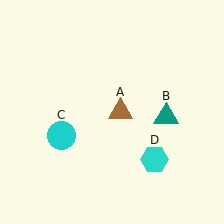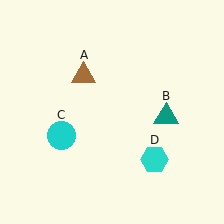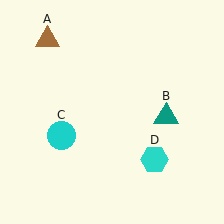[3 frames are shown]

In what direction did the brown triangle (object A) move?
The brown triangle (object A) moved up and to the left.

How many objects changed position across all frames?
1 object changed position: brown triangle (object A).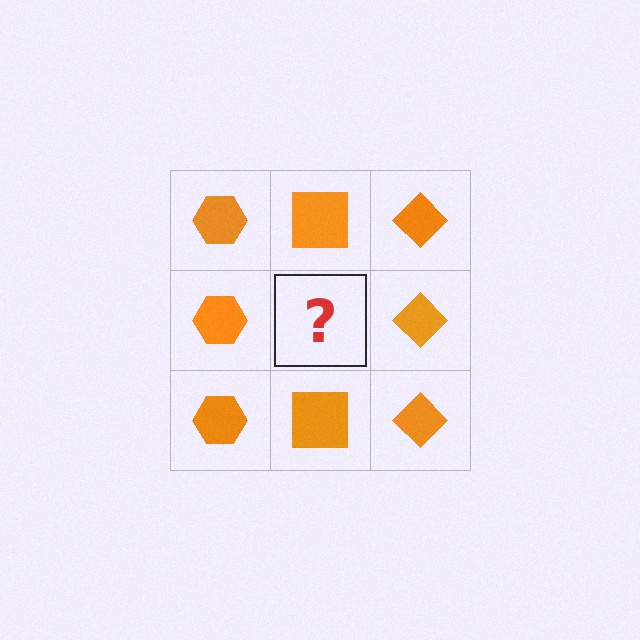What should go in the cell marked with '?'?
The missing cell should contain an orange square.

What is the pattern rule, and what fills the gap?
The rule is that each column has a consistent shape. The gap should be filled with an orange square.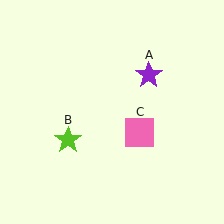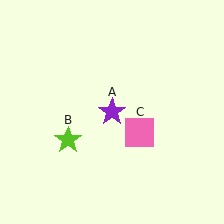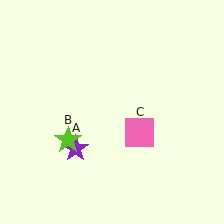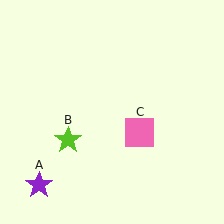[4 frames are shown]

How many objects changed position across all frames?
1 object changed position: purple star (object A).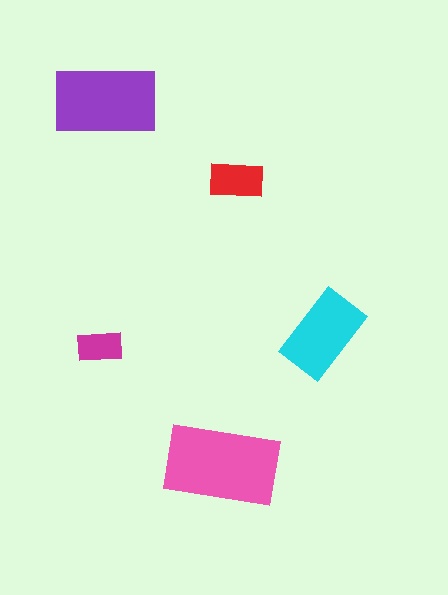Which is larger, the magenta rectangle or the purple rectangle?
The purple one.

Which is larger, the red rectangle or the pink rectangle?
The pink one.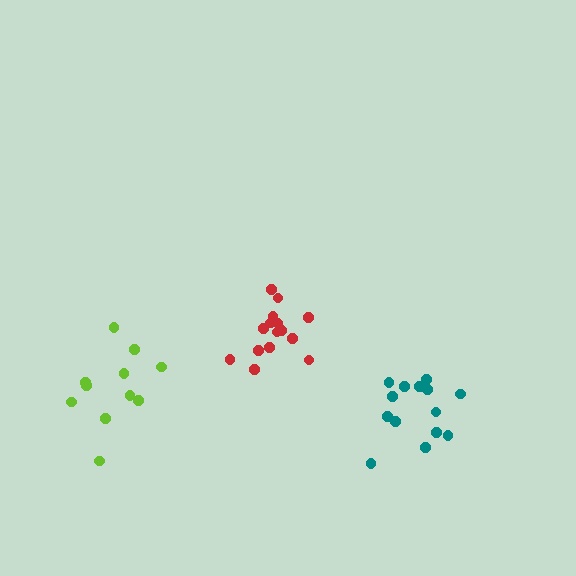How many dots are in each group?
Group 1: 11 dots, Group 2: 16 dots, Group 3: 14 dots (41 total).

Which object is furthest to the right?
The teal cluster is rightmost.